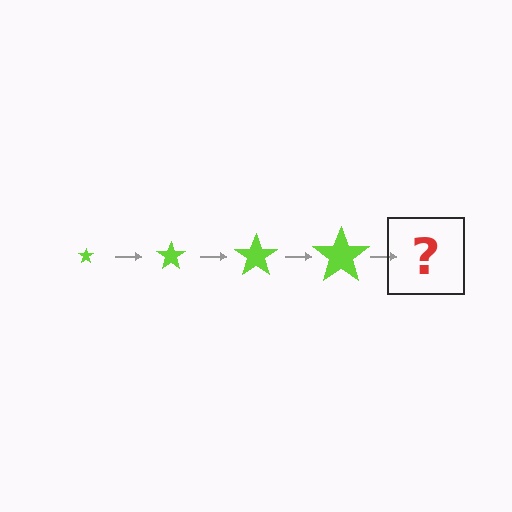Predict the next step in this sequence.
The next step is a lime star, larger than the previous one.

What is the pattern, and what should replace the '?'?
The pattern is that the star gets progressively larger each step. The '?' should be a lime star, larger than the previous one.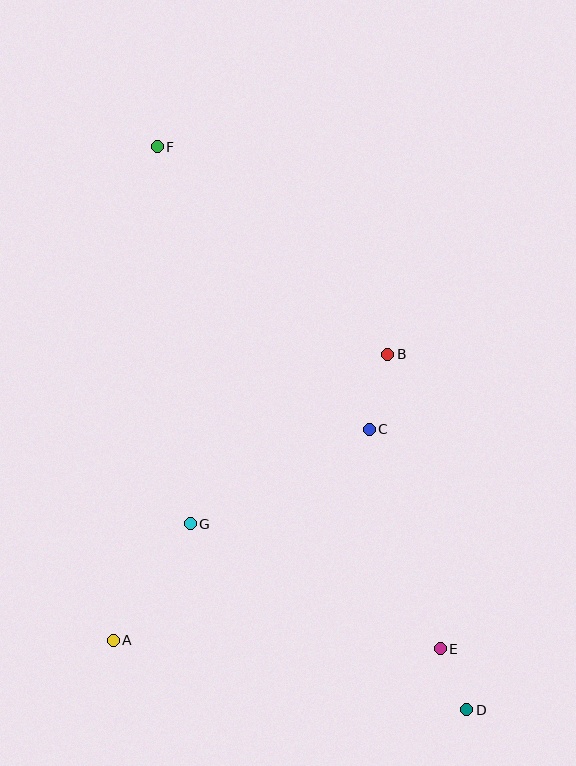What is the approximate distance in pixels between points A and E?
The distance between A and E is approximately 327 pixels.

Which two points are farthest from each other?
Points D and F are farthest from each other.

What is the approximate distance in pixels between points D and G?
The distance between D and G is approximately 334 pixels.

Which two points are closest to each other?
Points D and E are closest to each other.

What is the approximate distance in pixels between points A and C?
The distance between A and C is approximately 332 pixels.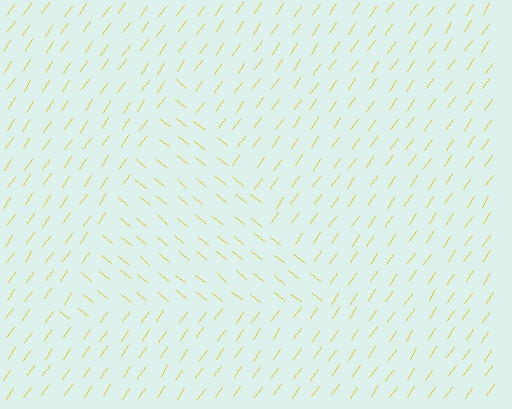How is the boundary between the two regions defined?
The boundary is defined purely by a change in line orientation (approximately 86 degrees difference). All lines are the same color and thickness.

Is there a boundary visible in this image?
Yes, there is a texture boundary formed by a change in line orientation.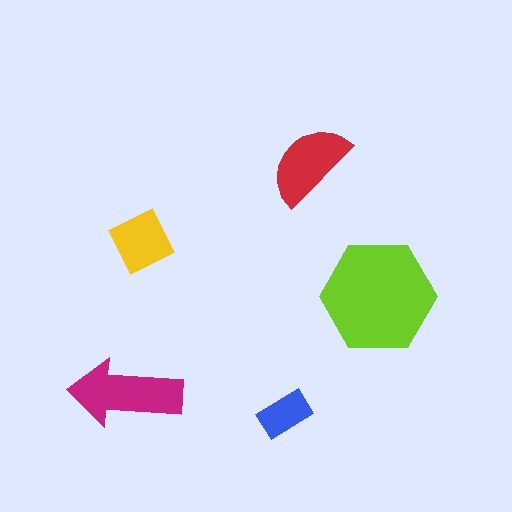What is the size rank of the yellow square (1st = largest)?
4th.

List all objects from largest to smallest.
The lime hexagon, the magenta arrow, the red semicircle, the yellow square, the blue rectangle.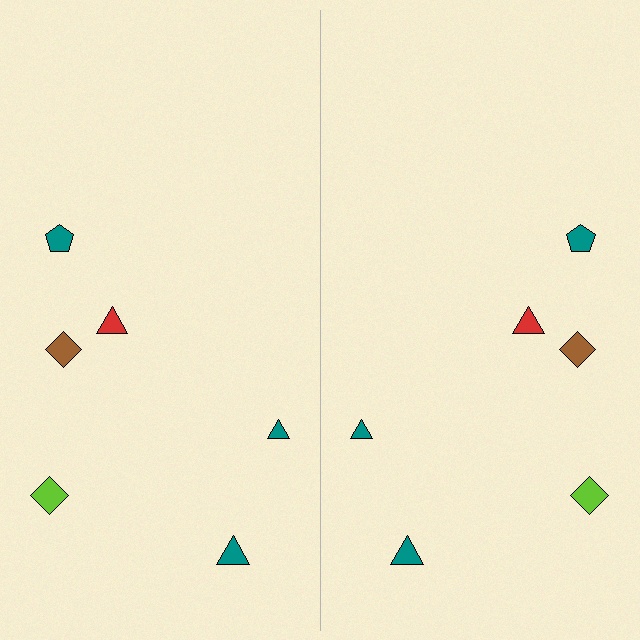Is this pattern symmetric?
Yes, this pattern has bilateral (reflection) symmetry.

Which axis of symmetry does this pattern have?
The pattern has a vertical axis of symmetry running through the center of the image.